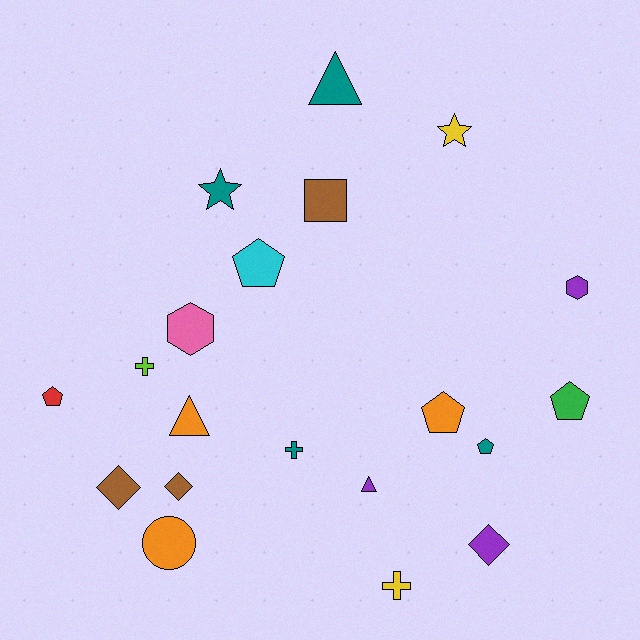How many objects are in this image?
There are 20 objects.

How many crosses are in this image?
There are 3 crosses.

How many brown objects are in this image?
There are 3 brown objects.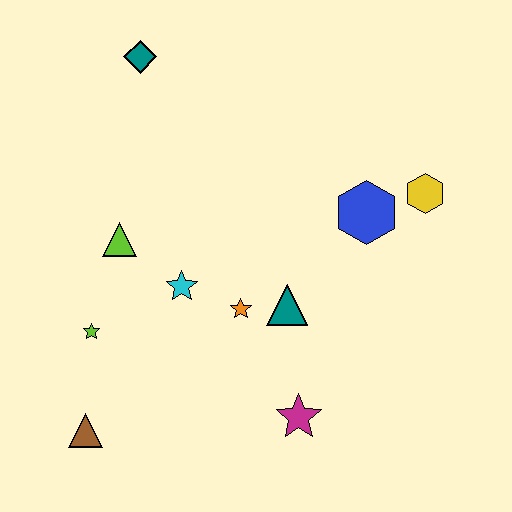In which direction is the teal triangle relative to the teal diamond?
The teal triangle is below the teal diamond.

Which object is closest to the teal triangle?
The orange star is closest to the teal triangle.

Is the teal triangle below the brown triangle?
No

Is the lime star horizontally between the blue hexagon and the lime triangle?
No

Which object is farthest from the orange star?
The teal diamond is farthest from the orange star.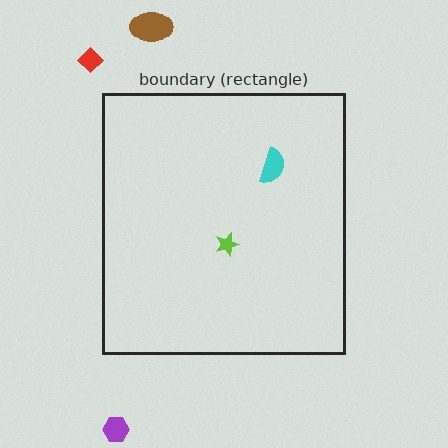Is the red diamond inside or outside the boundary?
Outside.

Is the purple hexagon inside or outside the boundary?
Outside.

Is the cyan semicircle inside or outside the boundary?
Inside.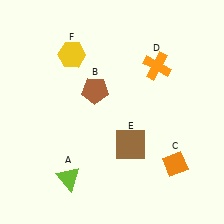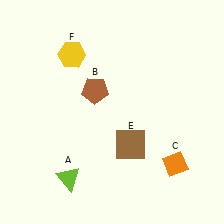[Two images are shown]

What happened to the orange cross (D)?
The orange cross (D) was removed in Image 2. It was in the top-right area of Image 1.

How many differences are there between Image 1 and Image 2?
There is 1 difference between the two images.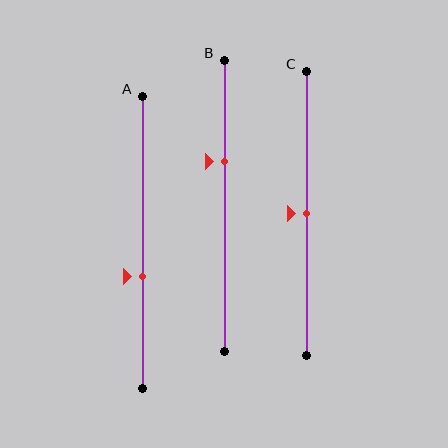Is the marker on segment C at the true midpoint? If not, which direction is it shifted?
Yes, the marker on segment C is at the true midpoint.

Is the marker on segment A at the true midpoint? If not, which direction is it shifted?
No, the marker on segment A is shifted downward by about 12% of the segment length.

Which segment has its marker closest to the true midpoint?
Segment C has its marker closest to the true midpoint.